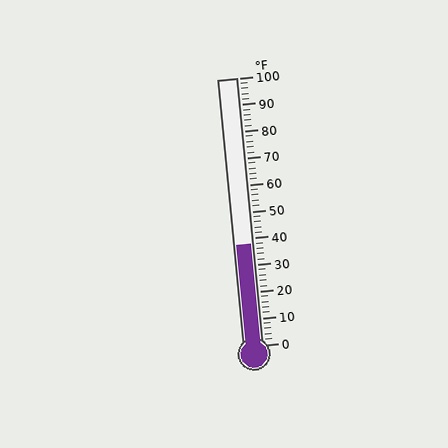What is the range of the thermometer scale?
The thermometer scale ranges from 0°F to 100°F.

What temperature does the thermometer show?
The thermometer shows approximately 38°F.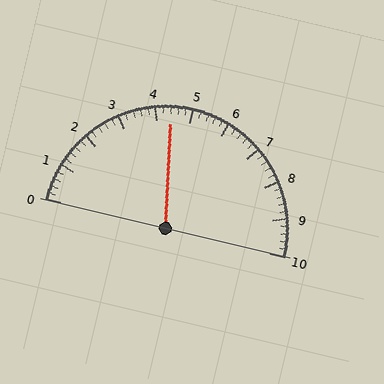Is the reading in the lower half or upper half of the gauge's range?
The reading is in the lower half of the range (0 to 10).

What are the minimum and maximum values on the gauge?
The gauge ranges from 0 to 10.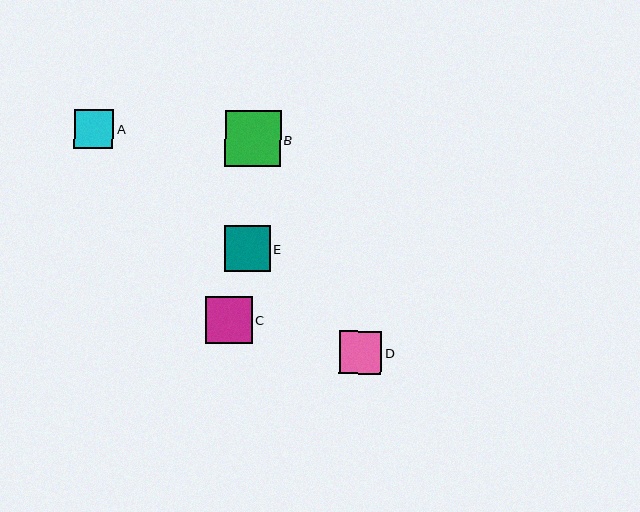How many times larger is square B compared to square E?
Square B is approximately 1.2 times the size of square E.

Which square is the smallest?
Square A is the smallest with a size of approximately 39 pixels.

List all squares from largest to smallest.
From largest to smallest: B, C, E, D, A.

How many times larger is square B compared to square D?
Square B is approximately 1.3 times the size of square D.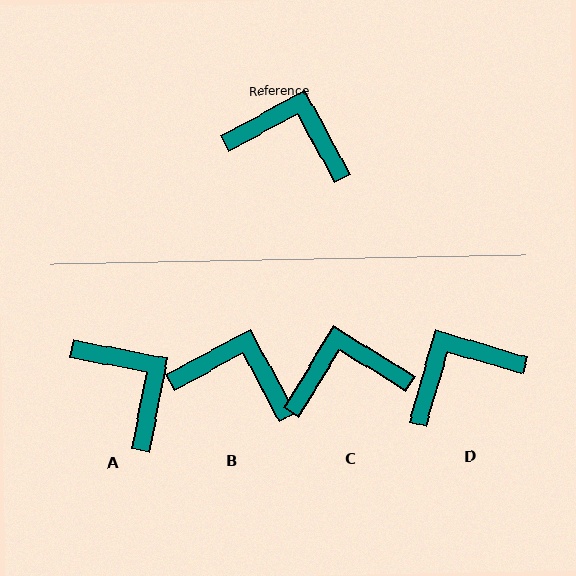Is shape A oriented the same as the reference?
No, it is off by about 39 degrees.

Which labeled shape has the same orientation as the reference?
B.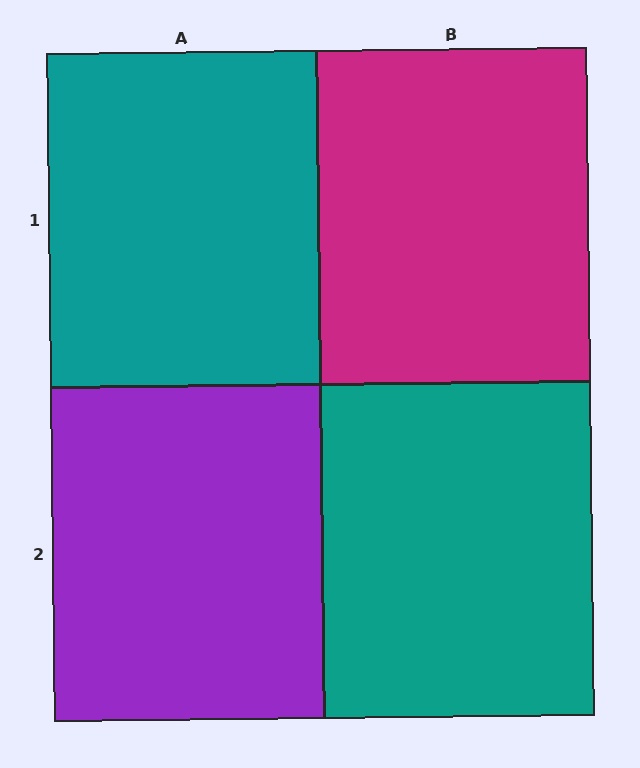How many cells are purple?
1 cell is purple.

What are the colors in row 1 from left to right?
Teal, magenta.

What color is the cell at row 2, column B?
Teal.